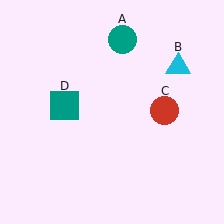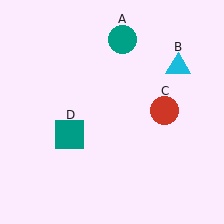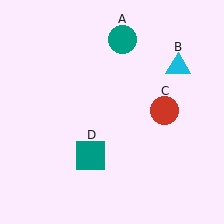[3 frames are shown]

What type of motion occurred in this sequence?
The teal square (object D) rotated counterclockwise around the center of the scene.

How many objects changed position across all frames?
1 object changed position: teal square (object D).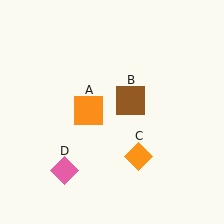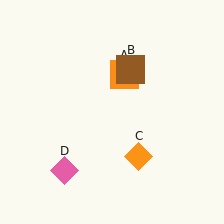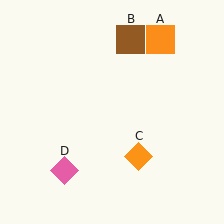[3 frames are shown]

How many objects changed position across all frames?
2 objects changed position: orange square (object A), brown square (object B).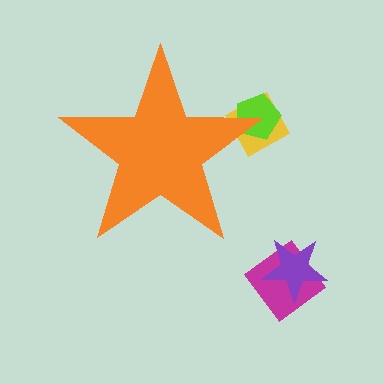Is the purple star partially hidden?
No, the purple star is fully visible.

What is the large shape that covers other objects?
An orange star.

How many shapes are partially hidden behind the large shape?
2 shapes are partially hidden.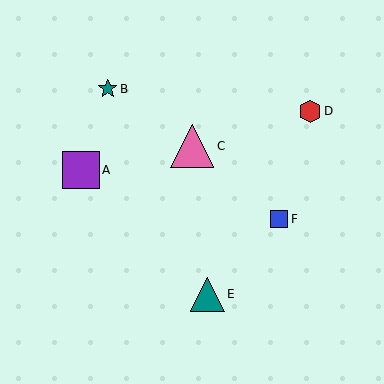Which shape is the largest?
The pink triangle (labeled C) is the largest.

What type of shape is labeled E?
Shape E is a teal triangle.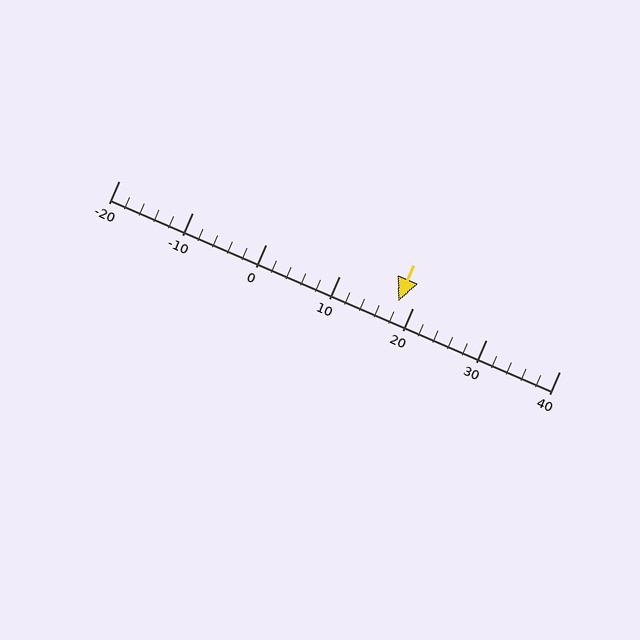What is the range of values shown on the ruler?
The ruler shows values from -20 to 40.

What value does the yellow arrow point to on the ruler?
The yellow arrow points to approximately 18.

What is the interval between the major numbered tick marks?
The major tick marks are spaced 10 units apart.